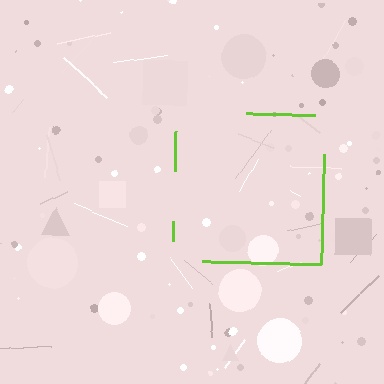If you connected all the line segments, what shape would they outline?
They would outline a square.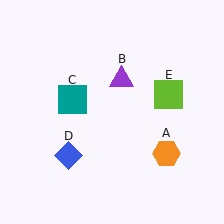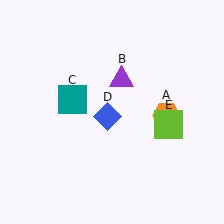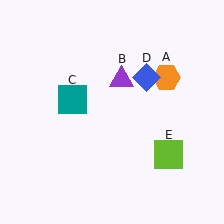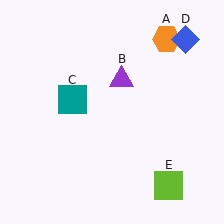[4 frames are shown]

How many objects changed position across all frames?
3 objects changed position: orange hexagon (object A), blue diamond (object D), lime square (object E).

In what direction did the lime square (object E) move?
The lime square (object E) moved down.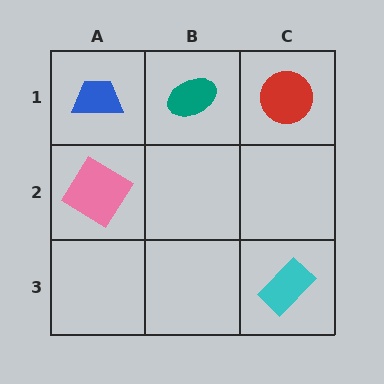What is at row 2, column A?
A pink diamond.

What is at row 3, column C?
A cyan rectangle.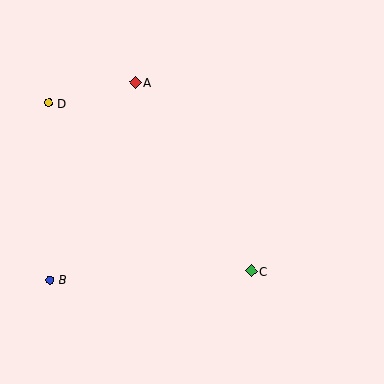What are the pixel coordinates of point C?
Point C is at (251, 271).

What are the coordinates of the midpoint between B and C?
The midpoint between B and C is at (151, 276).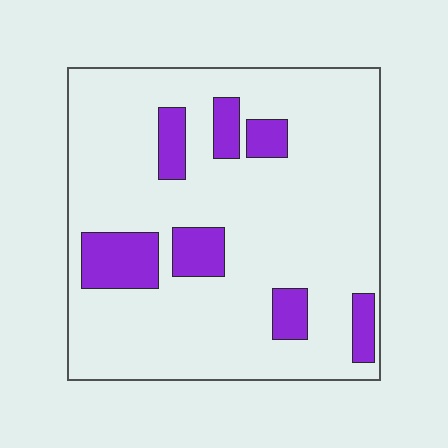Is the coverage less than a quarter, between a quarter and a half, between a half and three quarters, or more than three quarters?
Less than a quarter.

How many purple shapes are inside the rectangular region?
7.